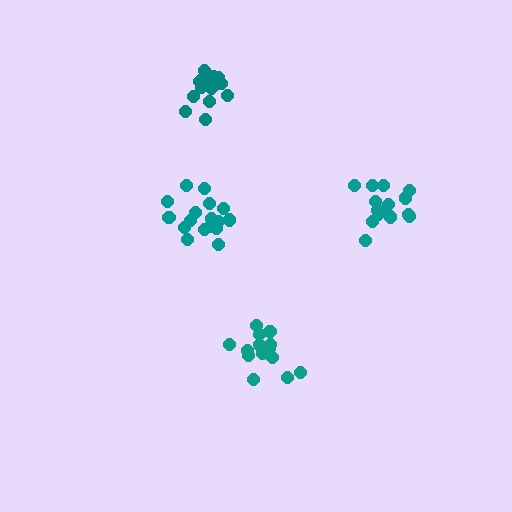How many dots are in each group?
Group 1: 15 dots, Group 2: 17 dots, Group 3: 15 dots, Group 4: 15 dots (62 total).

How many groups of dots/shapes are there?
There are 4 groups.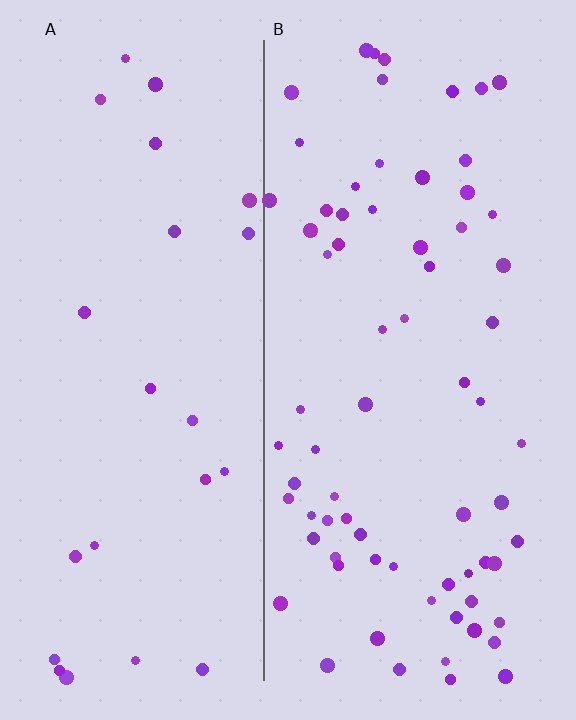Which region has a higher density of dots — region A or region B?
B (the right).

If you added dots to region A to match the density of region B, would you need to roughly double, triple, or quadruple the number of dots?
Approximately triple.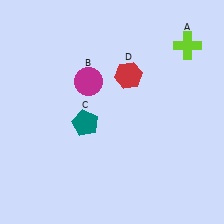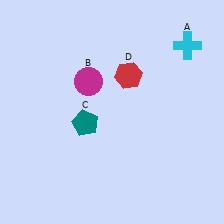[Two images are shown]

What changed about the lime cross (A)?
In Image 1, A is lime. In Image 2, it changed to cyan.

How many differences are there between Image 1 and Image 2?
There is 1 difference between the two images.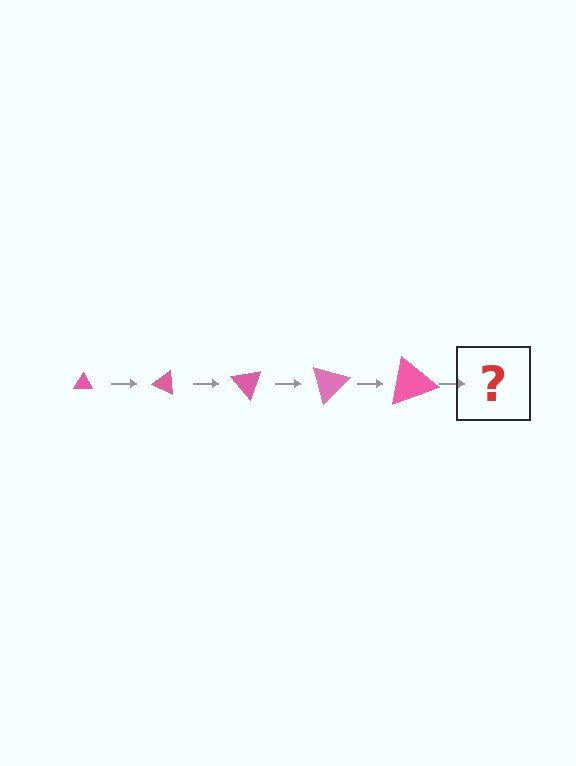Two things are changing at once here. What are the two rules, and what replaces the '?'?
The two rules are that the triangle grows larger each step and it rotates 25 degrees each step. The '?' should be a triangle, larger than the previous one and rotated 125 degrees from the start.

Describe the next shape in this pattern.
It should be a triangle, larger than the previous one and rotated 125 degrees from the start.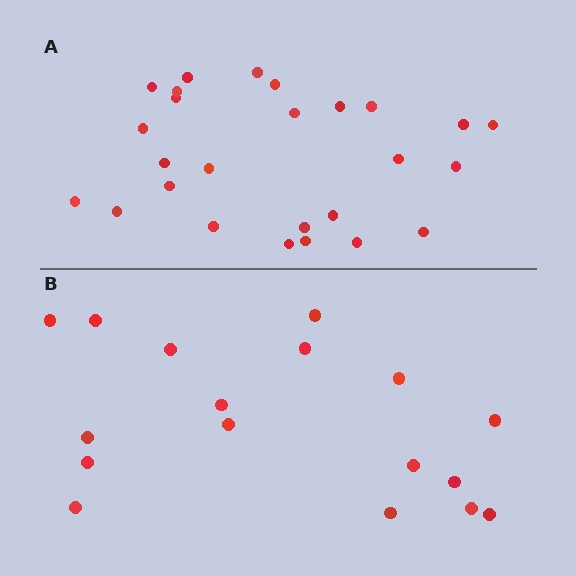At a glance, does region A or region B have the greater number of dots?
Region A (the top region) has more dots.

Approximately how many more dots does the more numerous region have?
Region A has roughly 8 or so more dots than region B.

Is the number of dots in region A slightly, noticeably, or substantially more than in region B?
Region A has substantially more. The ratio is roughly 1.5 to 1.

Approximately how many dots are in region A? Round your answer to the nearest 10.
About 30 dots. (The exact count is 26, which rounds to 30.)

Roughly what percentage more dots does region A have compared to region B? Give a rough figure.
About 55% more.